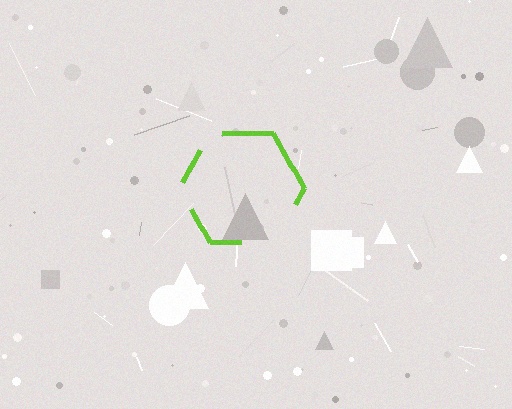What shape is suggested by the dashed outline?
The dashed outline suggests a hexagon.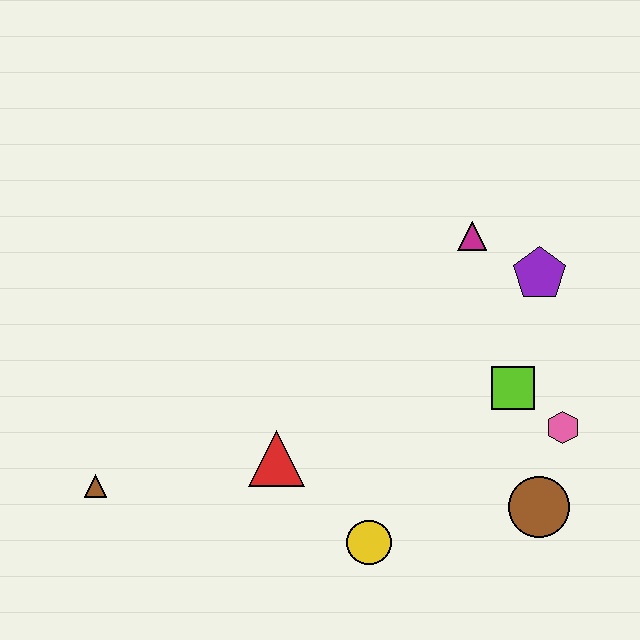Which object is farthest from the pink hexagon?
The brown triangle is farthest from the pink hexagon.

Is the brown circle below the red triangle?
Yes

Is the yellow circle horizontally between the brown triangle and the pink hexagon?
Yes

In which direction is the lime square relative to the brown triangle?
The lime square is to the right of the brown triangle.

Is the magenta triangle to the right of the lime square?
No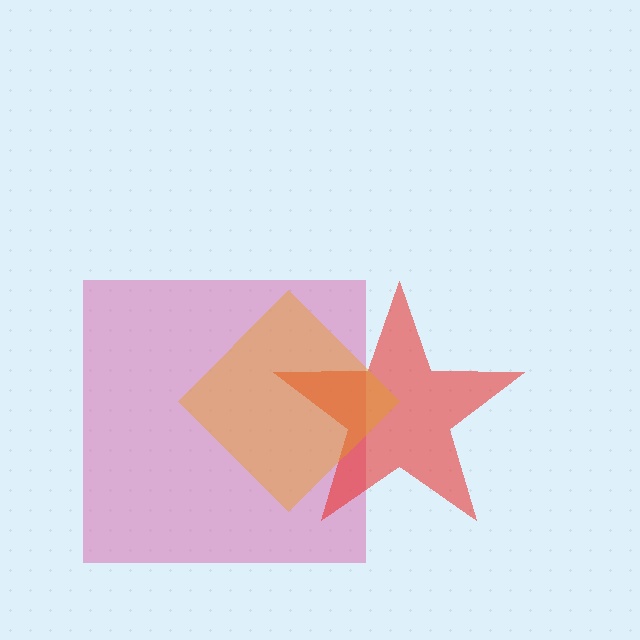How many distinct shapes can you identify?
There are 3 distinct shapes: a pink square, a red star, an orange diamond.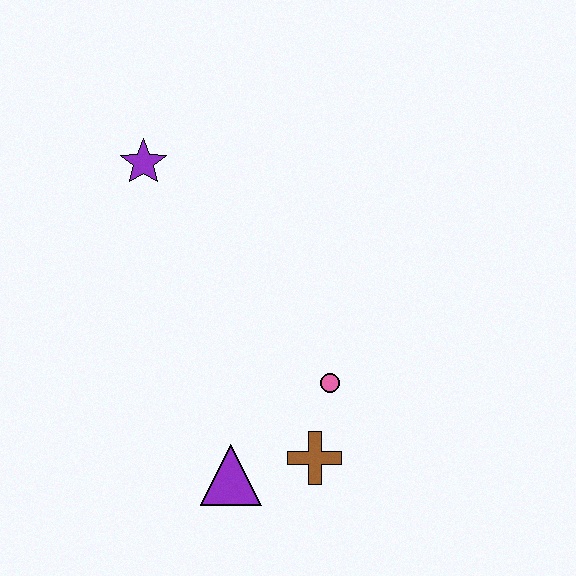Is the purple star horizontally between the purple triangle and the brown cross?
No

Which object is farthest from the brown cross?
The purple star is farthest from the brown cross.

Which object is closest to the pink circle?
The brown cross is closest to the pink circle.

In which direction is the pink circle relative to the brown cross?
The pink circle is above the brown cross.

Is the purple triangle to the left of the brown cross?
Yes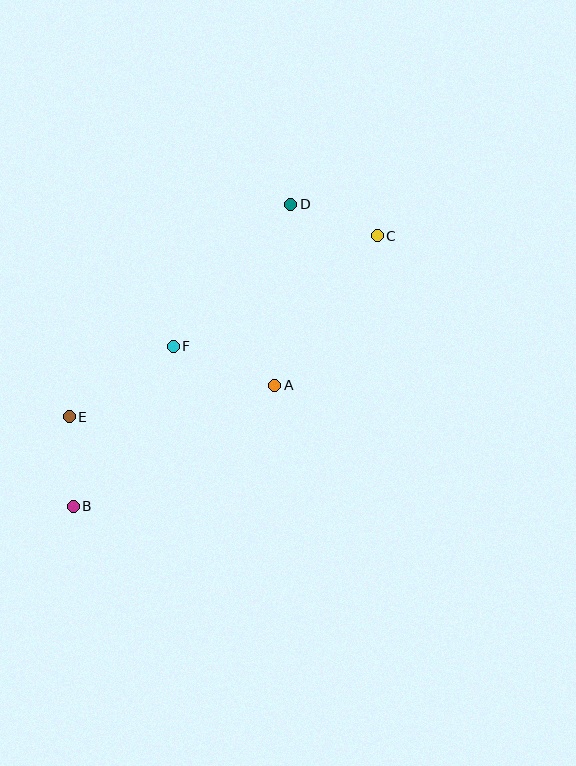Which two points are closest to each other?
Points B and E are closest to each other.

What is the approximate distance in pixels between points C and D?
The distance between C and D is approximately 93 pixels.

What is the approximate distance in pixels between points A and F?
The distance between A and F is approximately 109 pixels.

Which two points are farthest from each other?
Points B and C are farthest from each other.